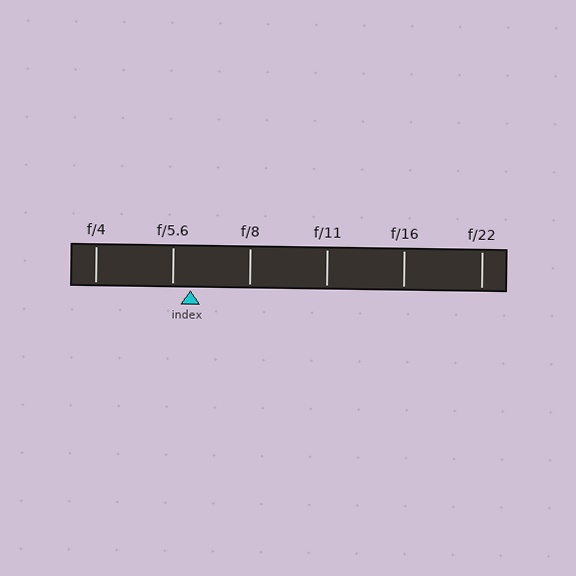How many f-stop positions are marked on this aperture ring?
There are 6 f-stop positions marked.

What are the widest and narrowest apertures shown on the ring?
The widest aperture shown is f/4 and the narrowest is f/22.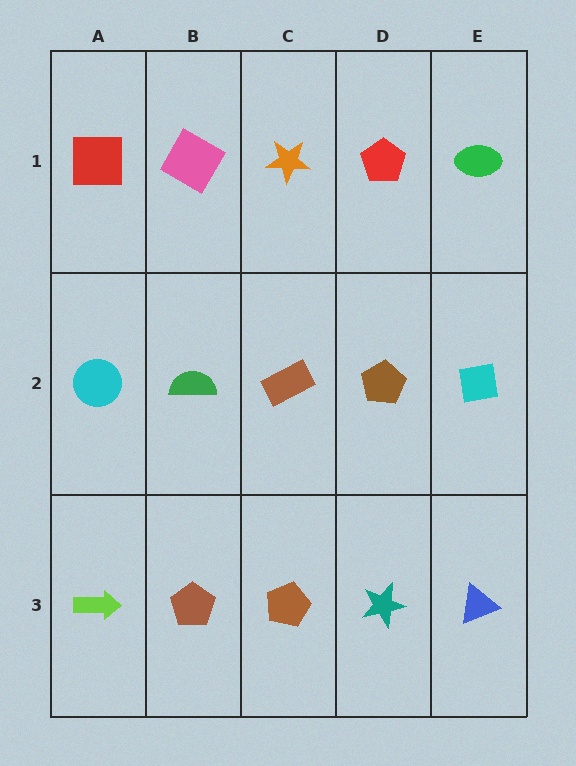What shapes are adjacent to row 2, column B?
A pink square (row 1, column B), a brown pentagon (row 3, column B), a cyan circle (row 2, column A), a brown rectangle (row 2, column C).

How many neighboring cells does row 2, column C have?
4.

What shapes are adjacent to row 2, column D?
A red pentagon (row 1, column D), a teal star (row 3, column D), a brown rectangle (row 2, column C), a cyan square (row 2, column E).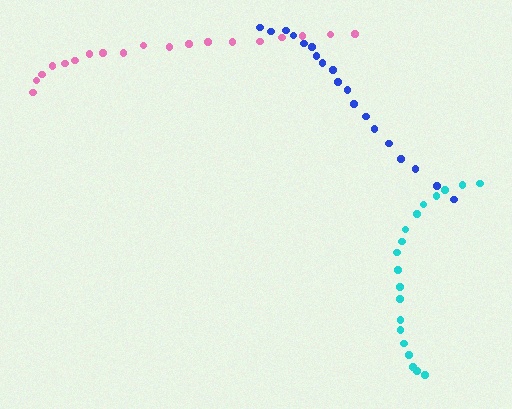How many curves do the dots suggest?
There are 3 distinct paths.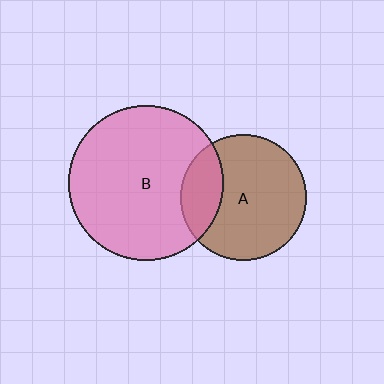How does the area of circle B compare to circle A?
Approximately 1.5 times.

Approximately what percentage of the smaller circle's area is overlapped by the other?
Approximately 25%.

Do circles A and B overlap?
Yes.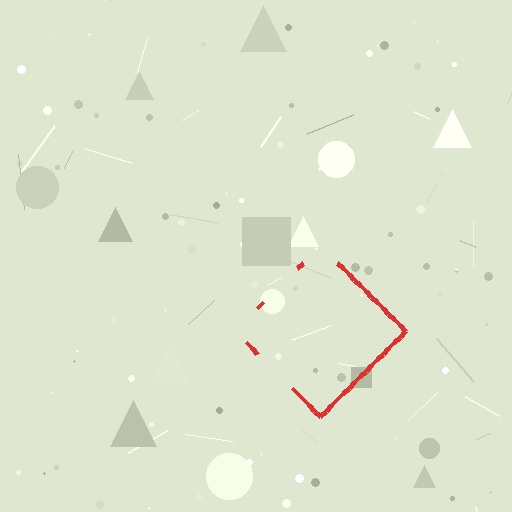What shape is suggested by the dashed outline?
The dashed outline suggests a diamond.